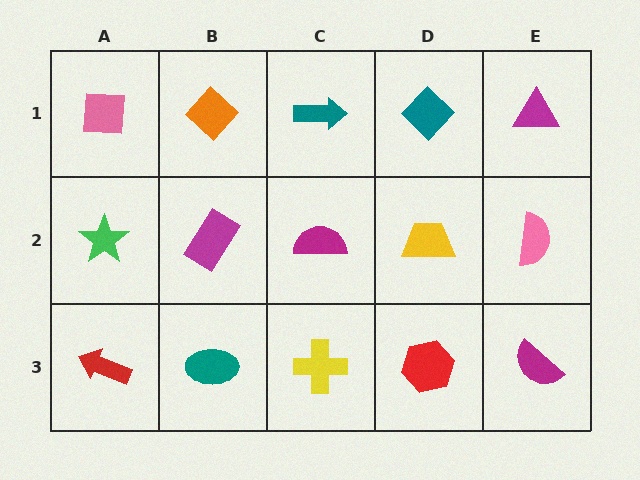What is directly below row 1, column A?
A green star.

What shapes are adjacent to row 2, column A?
A pink square (row 1, column A), a red arrow (row 3, column A), a magenta rectangle (row 2, column B).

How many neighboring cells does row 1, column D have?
3.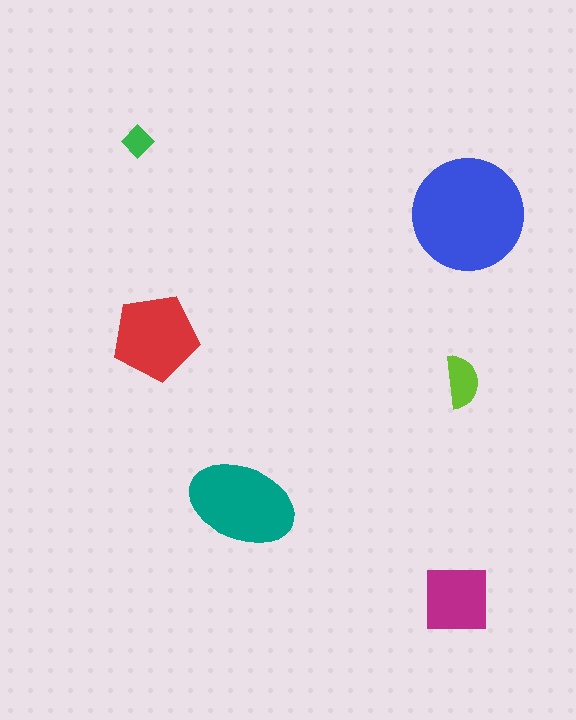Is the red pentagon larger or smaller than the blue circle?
Smaller.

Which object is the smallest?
The green diamond.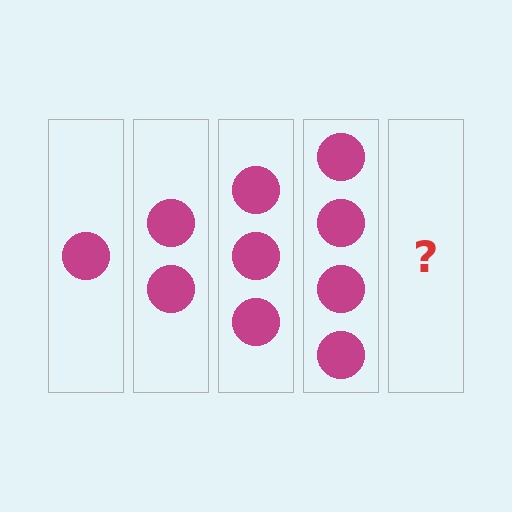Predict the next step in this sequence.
The next step is 5 circles.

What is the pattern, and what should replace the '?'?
The pattern is that each step adds one more circle. The '?' should be 5 circles.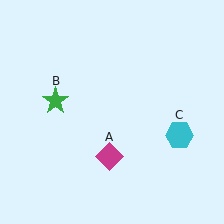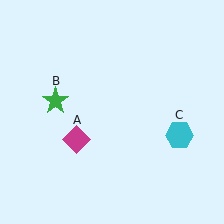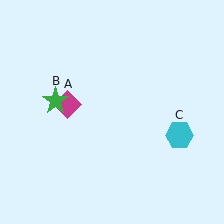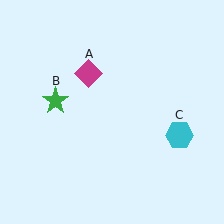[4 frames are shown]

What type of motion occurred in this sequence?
The magenta diamond (object A) rotated clockwise around the center of the scene.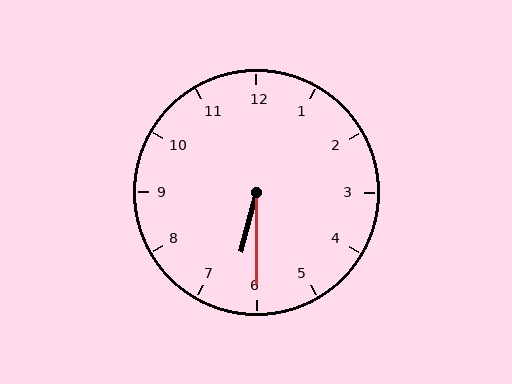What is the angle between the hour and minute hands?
Approximately 15 degrees.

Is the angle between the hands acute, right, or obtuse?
It is acute.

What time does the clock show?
6:30.